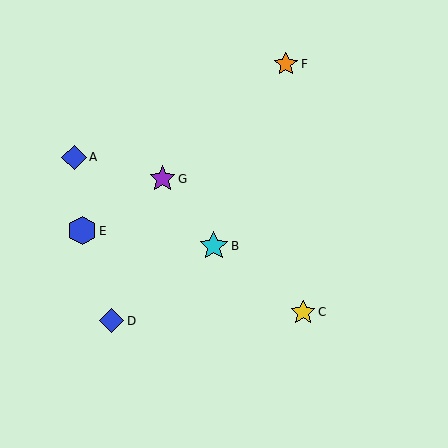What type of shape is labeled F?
Shape F is an orange star.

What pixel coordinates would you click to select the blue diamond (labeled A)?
Click at (74, 157) to select the blue diamond A.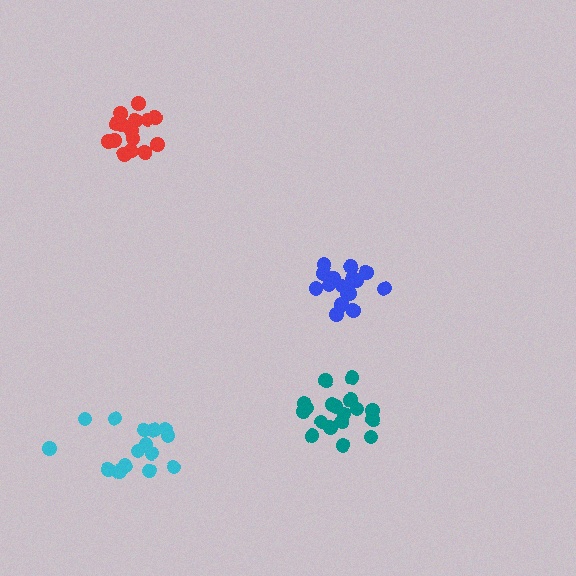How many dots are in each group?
Group 1: 17 dots, Group 2: 18 dots, Group 3: 15 dots, Group 4: 15 dots (65 total).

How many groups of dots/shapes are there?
There are 4 groups.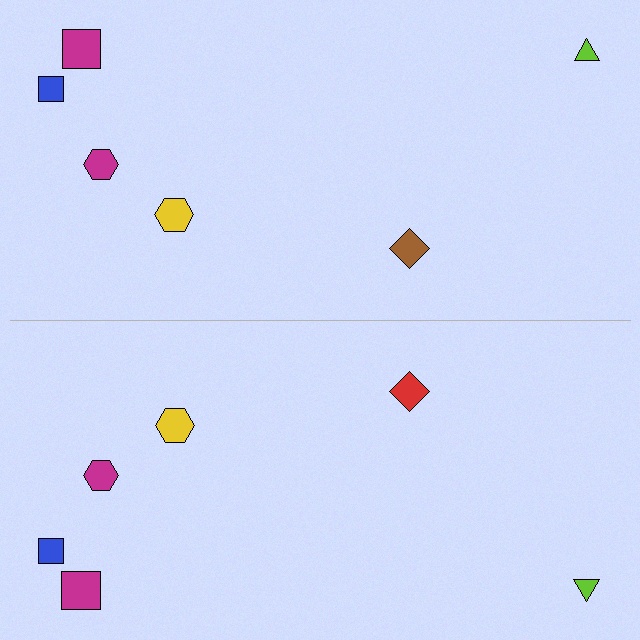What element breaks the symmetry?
The red diamond on the bottom side breaks the symmetry — its mirror counterpart is brown.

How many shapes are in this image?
There are 12 shapes in this image.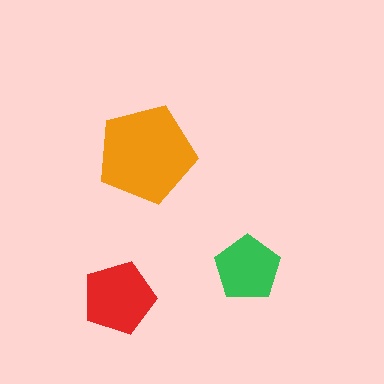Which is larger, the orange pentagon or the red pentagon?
The orange one.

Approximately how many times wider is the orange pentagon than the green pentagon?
About 1.5 times wider.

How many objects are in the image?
There are 3 objects in the image.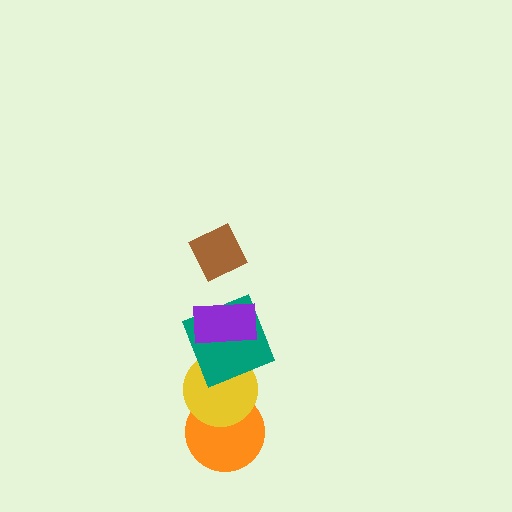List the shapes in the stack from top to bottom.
From top to bottom: the brown diamond, the purple rectangle, the teal square, the yellow circle, the orange circle.